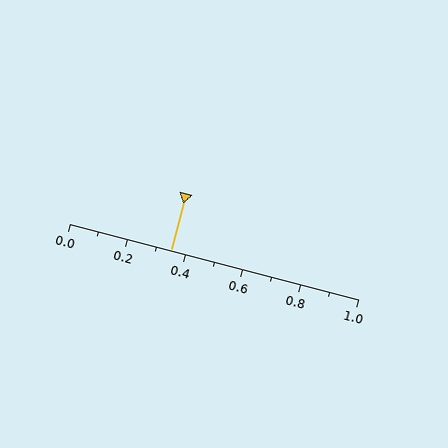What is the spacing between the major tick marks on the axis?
The major ticks are spaced 0.2 apart.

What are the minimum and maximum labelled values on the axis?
The axis runs from 0.0 to 1.0.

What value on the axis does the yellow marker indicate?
The marker indicates approximately 0.35.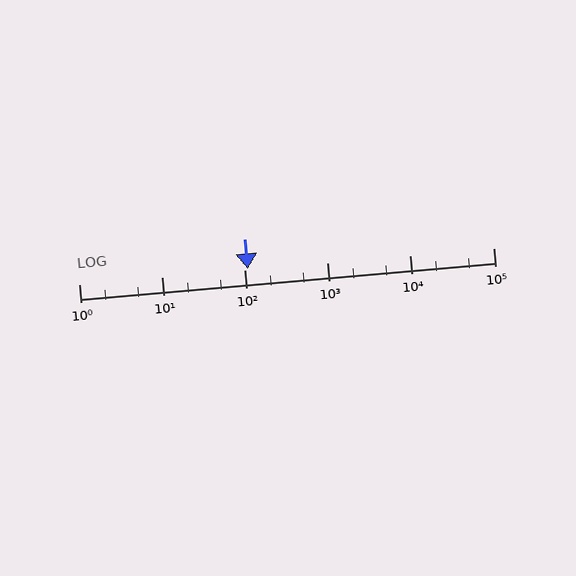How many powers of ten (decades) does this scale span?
The scale spans 5 decades, from 1 to 100000.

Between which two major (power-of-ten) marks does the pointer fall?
The pointer is between 100 and 1000.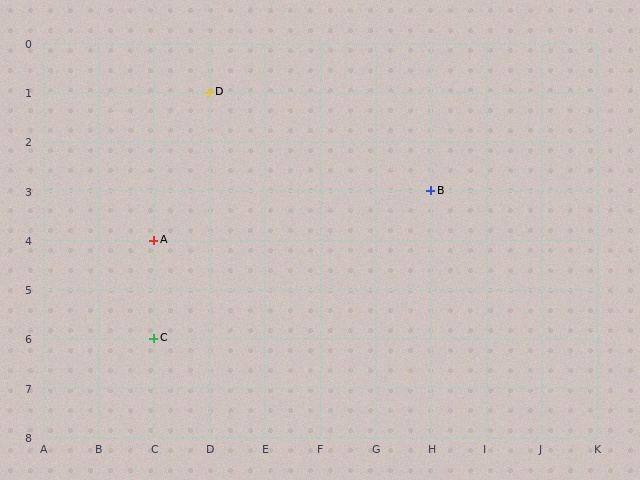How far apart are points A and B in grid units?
Points A and B are 5 columns and 1 row apart (about 5.1 grid units diagonally).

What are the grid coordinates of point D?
Point D is at grid coordinates (D, 1).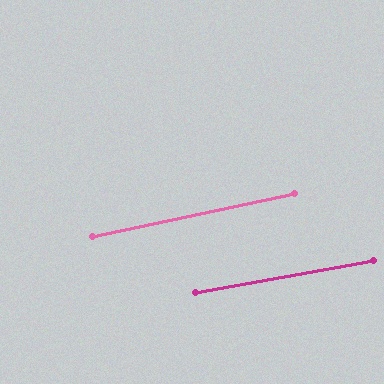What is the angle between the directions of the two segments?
Approximately 2 degrees.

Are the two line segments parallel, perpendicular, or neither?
Parallel — their directions differ by only 1.8°.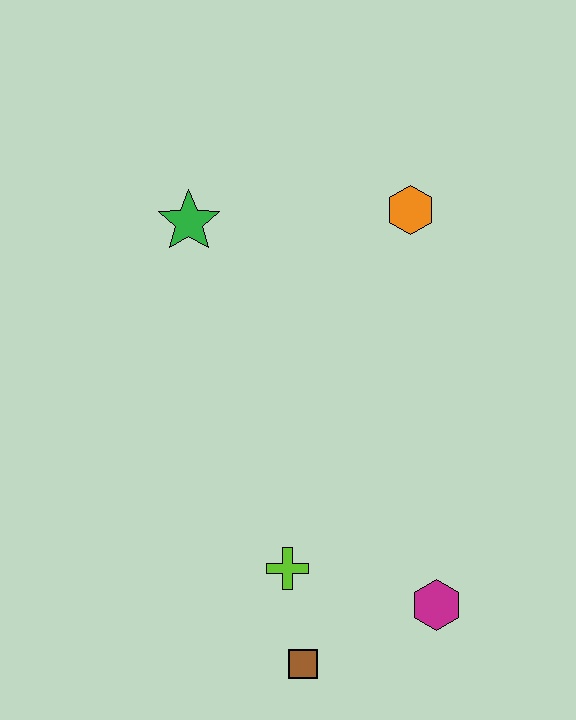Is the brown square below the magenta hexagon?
Yes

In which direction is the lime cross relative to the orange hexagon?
The lime cross is below the orange hexagon.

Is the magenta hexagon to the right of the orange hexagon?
Yes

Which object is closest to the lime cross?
The brown square is closest to the lime cross.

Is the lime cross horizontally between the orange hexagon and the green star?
Yes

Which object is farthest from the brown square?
The orange hexagon is farthest from the brown square.